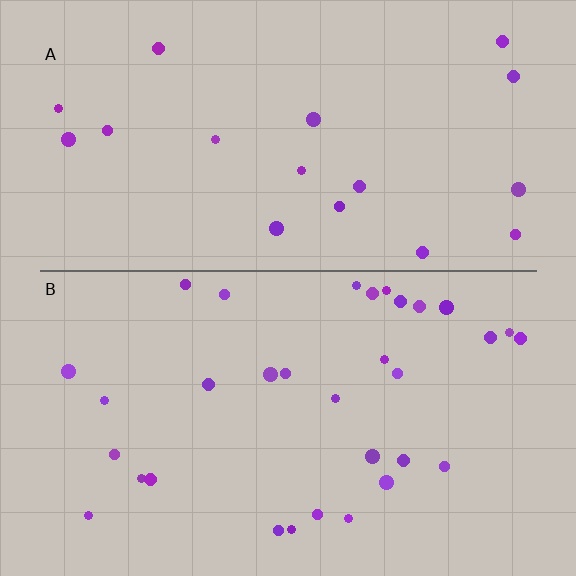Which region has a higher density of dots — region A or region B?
B (the bottom).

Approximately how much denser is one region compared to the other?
Approximately 1.8× — region B over region A.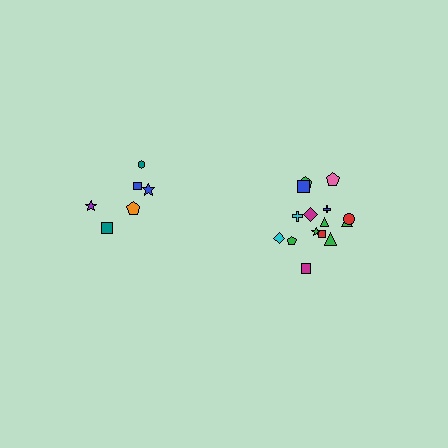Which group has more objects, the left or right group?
The right group.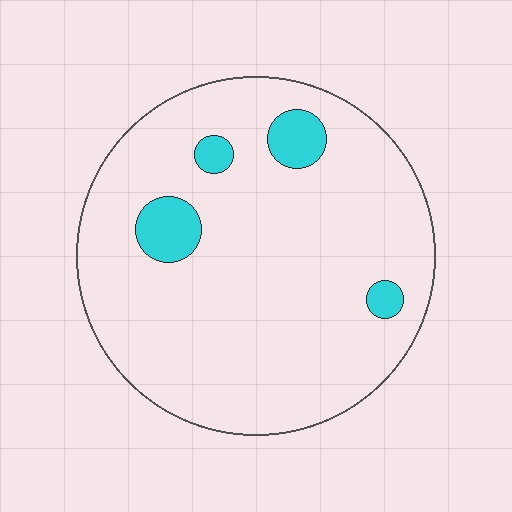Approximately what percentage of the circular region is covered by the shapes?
Approximately 10%.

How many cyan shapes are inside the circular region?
4.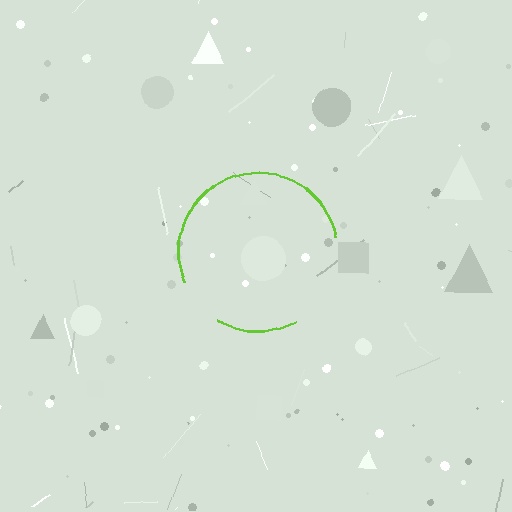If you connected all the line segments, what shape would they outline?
They would outline a circle.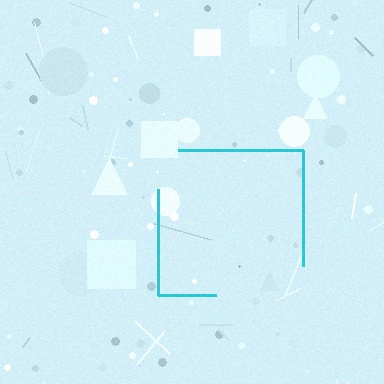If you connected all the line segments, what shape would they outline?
They would outline a square.